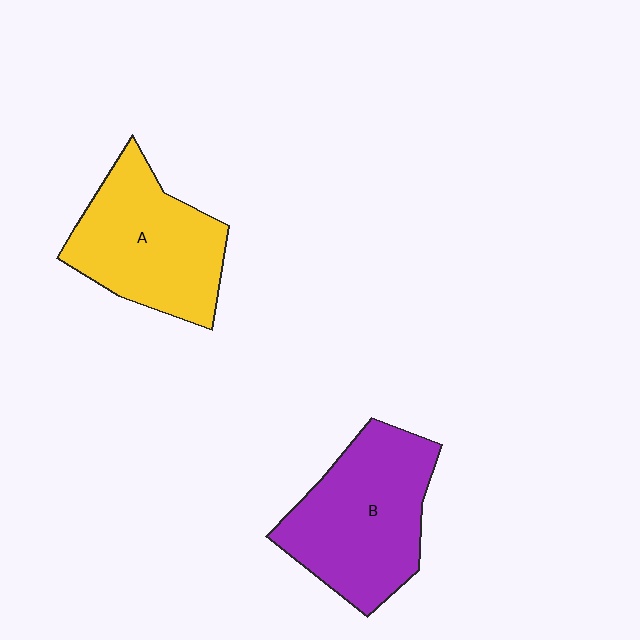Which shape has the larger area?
Shape B (purple).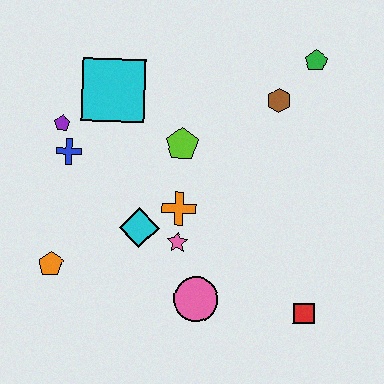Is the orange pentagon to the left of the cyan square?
Yes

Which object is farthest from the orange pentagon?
The green pentagon is farthest from the orange pentagon.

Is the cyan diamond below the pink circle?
No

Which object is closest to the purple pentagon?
The blue cross is closest to the purple pentagon.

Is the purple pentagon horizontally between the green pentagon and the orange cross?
No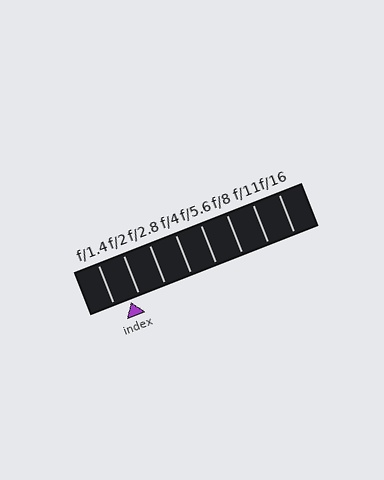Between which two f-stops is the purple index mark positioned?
The index mark is between f/1.4 and f/2.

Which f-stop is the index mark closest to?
The index mark is closest to f/2.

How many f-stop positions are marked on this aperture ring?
There are 8 f-stop positions marked.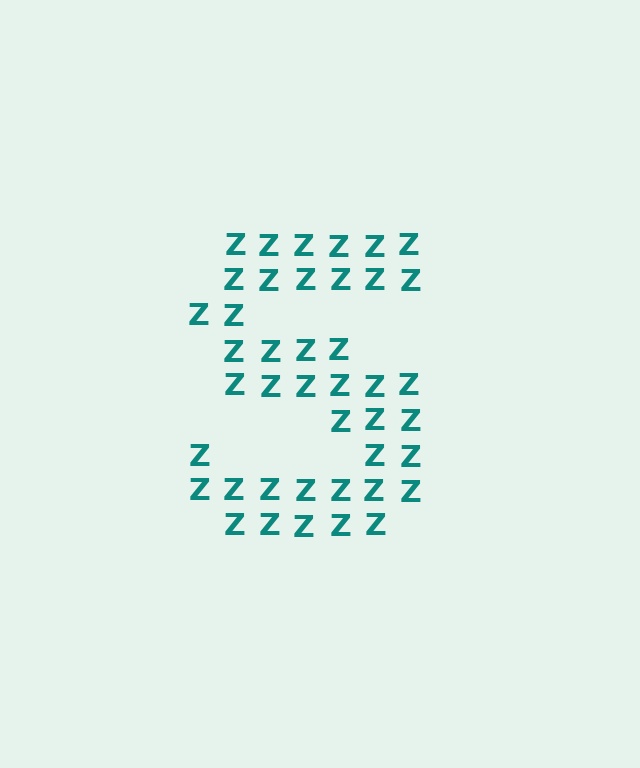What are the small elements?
The small elements are letter Z's.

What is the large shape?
The large shape is the letter S.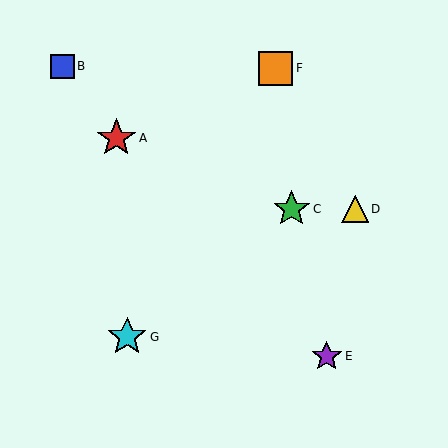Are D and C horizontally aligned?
Yes, both are at y≈209.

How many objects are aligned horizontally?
2 objects (C, D) are aligned horizontally.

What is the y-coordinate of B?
Object B is at y≈66.